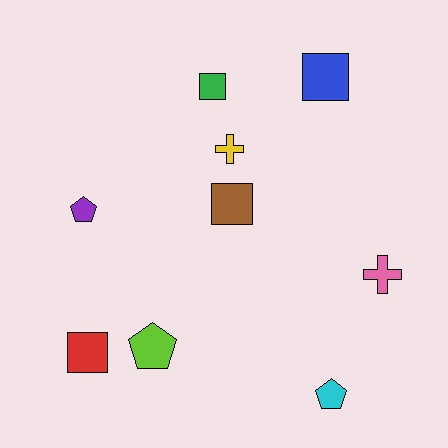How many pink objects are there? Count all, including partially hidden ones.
There is 1 pink object.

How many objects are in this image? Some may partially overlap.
There are 9 objects.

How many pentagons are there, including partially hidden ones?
There are 3 pentagons.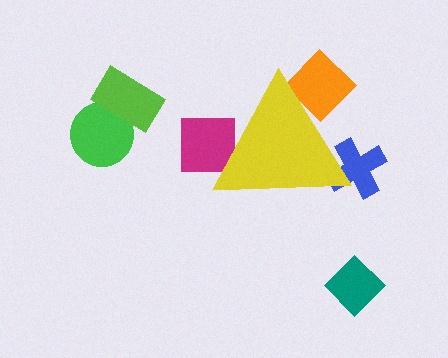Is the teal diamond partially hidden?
No, the teal diamond is fully visible.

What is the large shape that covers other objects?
A yellow triangle.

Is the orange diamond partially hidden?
Yes, the orange diamond is partially hidden behind the yellow triangle.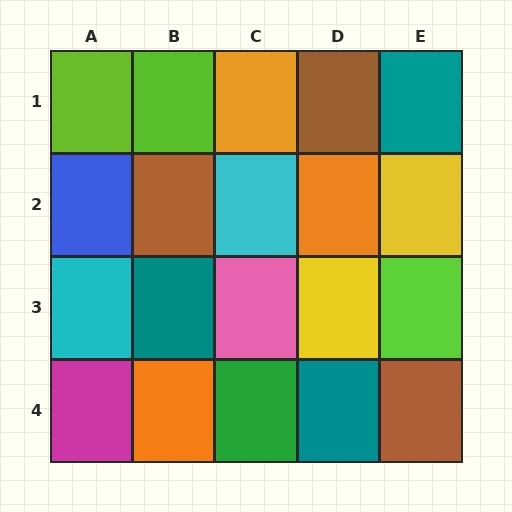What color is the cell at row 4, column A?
Magenta.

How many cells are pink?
1 cell is pink.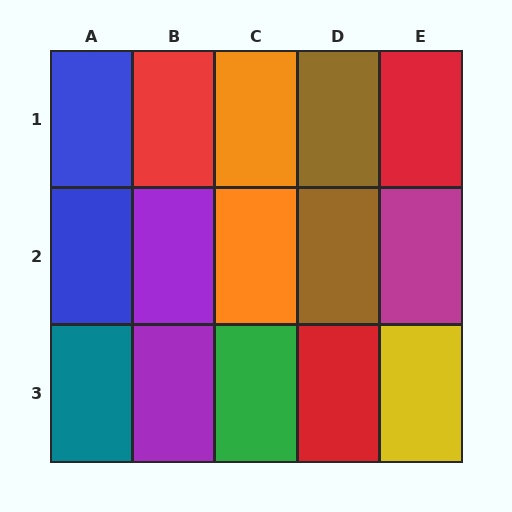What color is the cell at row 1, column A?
Blue.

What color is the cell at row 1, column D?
Brown.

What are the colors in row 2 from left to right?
Blue, purple, orange, brown, magenta.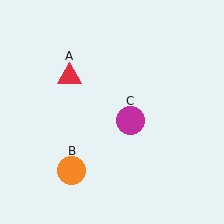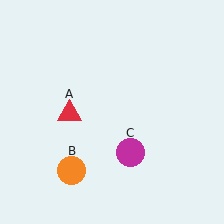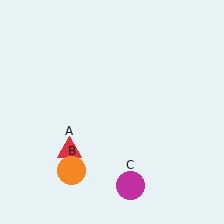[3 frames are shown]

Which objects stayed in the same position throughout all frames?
Orange circle (object B) remained stationary.